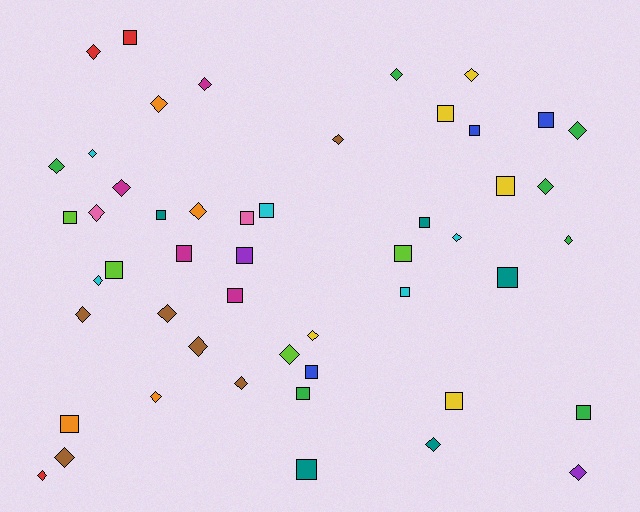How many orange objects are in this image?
There are 4 orange objects.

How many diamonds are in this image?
There are 27 diamonds.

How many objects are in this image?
There are 50 objects.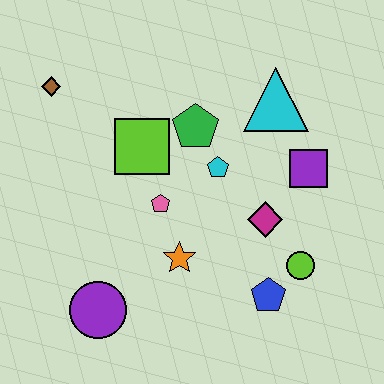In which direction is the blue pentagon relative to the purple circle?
The blue pentagon is to the right of the purple circle.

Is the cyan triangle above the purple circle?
Yes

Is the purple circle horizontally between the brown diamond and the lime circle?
Yes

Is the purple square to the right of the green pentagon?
Yes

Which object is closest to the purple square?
The magenta diamond is closest to the purple square.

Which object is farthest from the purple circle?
The cyan triangle is farthest from the purple circle.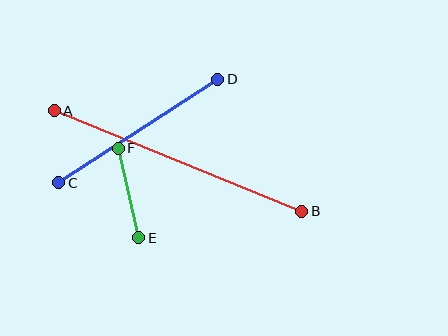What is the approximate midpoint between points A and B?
The midpoint is at approximately (178, 161) pixels.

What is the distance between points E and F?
The distance is approximately 92 pixels.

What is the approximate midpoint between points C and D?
The midpoint is at approximately (138, 131) pixels.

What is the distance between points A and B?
The distance is approximately 267 pixels.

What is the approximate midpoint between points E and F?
The midpoint is at approximately (129, 193) pixels.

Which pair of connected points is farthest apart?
Points A and B are farthest apart.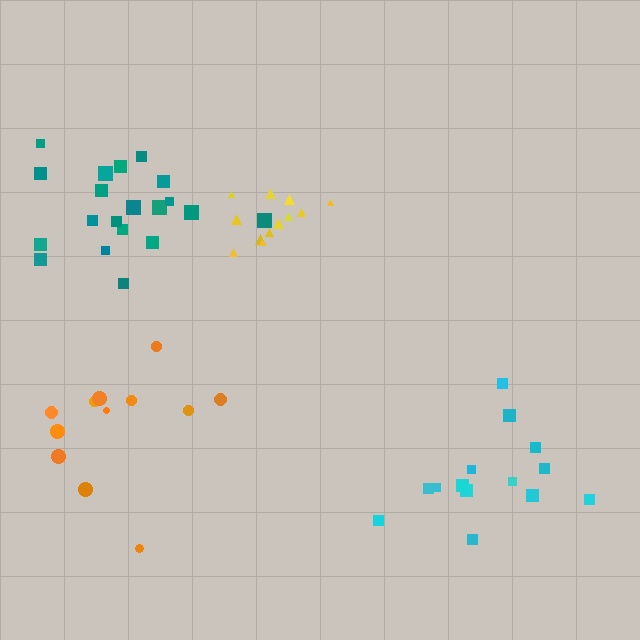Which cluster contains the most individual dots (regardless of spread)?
Teal (20).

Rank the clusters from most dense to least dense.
yellow, teal, cyan, orange.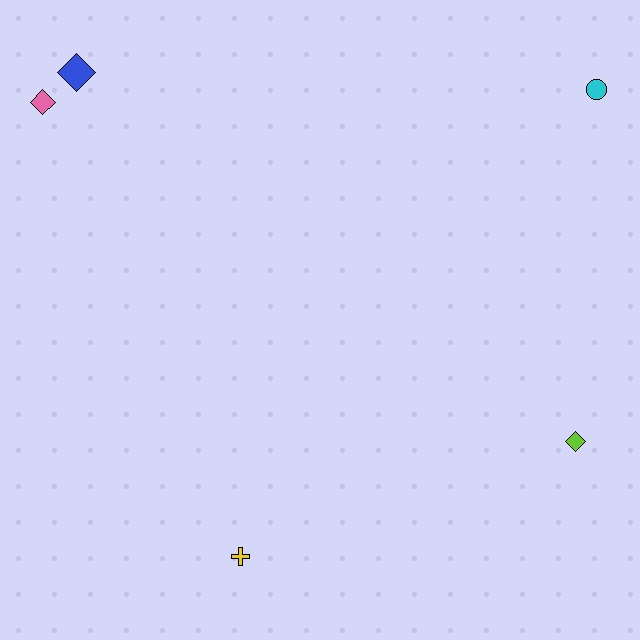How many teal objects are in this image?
There are no teal objects.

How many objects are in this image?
There are 5 objects.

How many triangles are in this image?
There are no triangles.